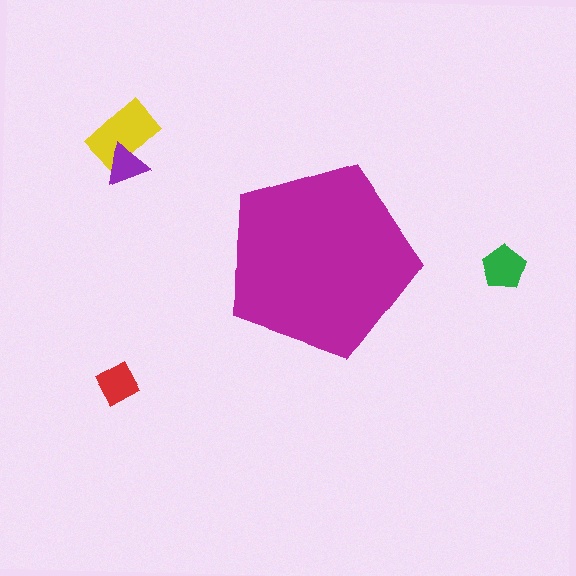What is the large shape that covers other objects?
A magenta pentagon.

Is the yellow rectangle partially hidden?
No, the yellow rectangle is fully visible.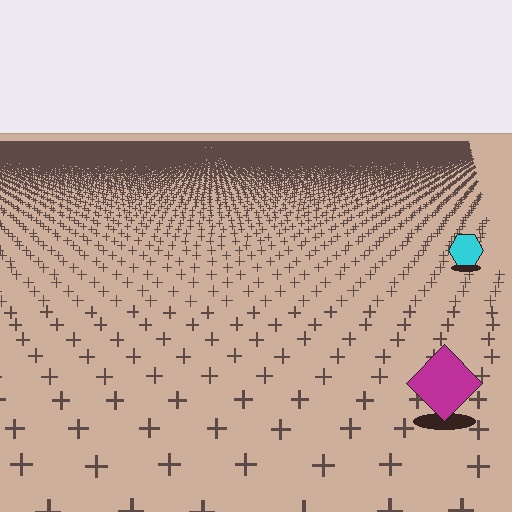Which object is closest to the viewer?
The magenta diamond is closest. The texture marks near it are larger and more spread out.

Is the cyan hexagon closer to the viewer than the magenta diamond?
No. The magenta diamond is closer — you can tell from the texture gradient: the ground texture is coarser near it.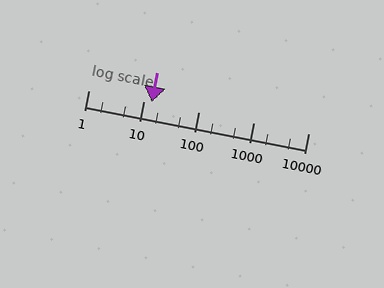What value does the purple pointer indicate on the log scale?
The pointer indicates approximately 14.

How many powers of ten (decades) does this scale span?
The scale spans 4 decades, from 1 to 10000.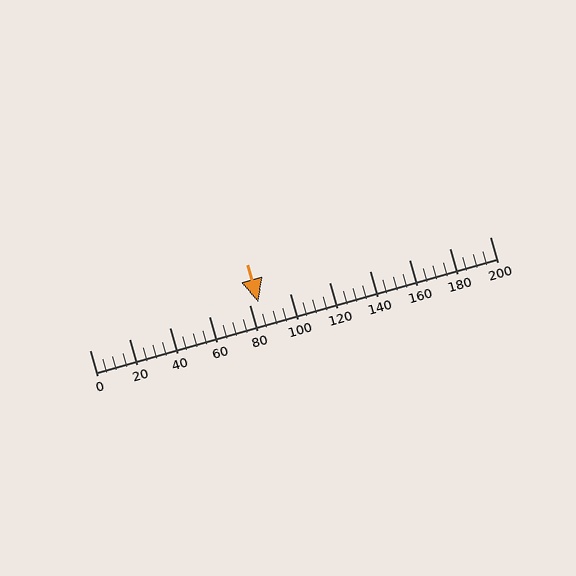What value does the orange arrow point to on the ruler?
The orange arrow points to approximately 84.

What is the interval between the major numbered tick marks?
The major tick marks are spaced 20 units apart.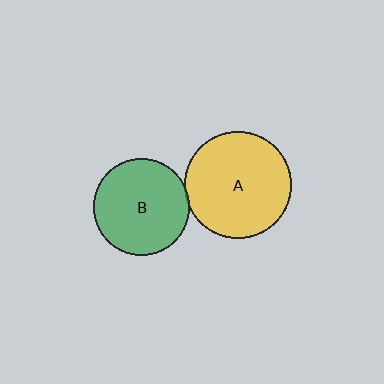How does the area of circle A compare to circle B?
Approximately 1.2 times.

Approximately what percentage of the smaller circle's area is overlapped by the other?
Approximately 5%.